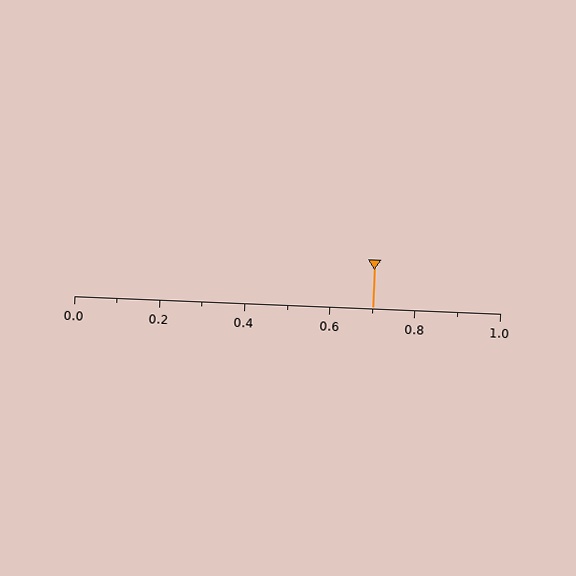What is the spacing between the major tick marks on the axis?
The major ticks are spaced 0.2 apart.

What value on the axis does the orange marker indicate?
The marker indicates approximately 0.7.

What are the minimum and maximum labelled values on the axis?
The axis runs from 0.0 to 1.0.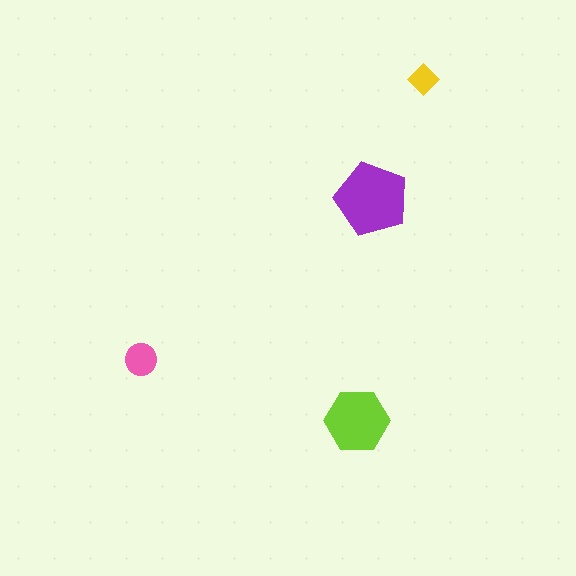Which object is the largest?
The purple pentagon.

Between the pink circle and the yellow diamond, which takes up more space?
The pink circle.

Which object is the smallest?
The yellow diamond.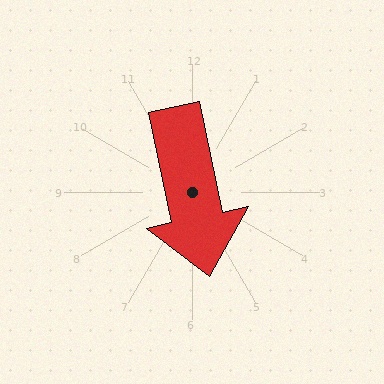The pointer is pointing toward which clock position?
Roughly 6 o'clock.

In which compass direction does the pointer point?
South.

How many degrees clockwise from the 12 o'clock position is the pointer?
Approximately 168 degrees.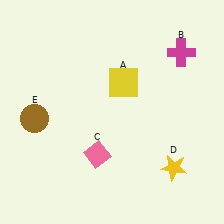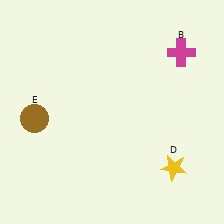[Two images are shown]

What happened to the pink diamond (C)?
The pink diamond (C) was removed in Image 2. It was in the bottom-left area of Image 1.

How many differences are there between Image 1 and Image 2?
There are 2 differences between the two images.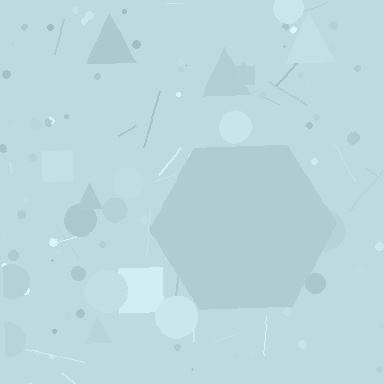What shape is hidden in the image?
A hexagon is hidden in the image.